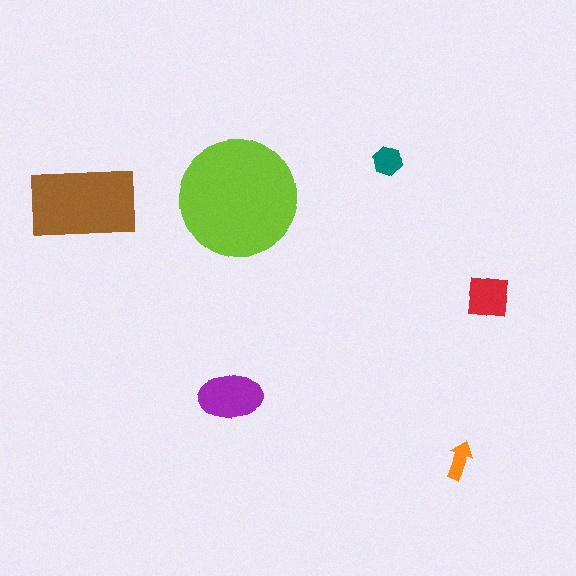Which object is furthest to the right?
The red square is rightmost.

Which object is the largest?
The lime circle.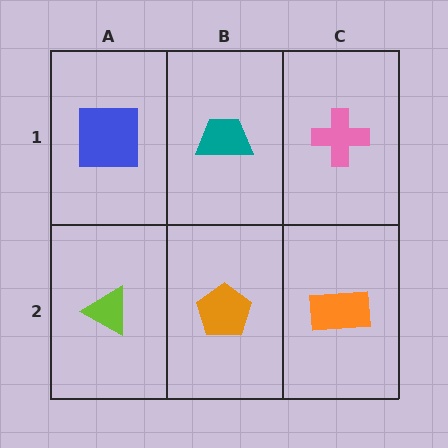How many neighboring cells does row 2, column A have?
2.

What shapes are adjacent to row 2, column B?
A teal trapezoid (row 1, column B), a lime triangle (row 2, column A), an orange rectangle (row 2, column C).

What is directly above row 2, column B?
A teal trapezoid.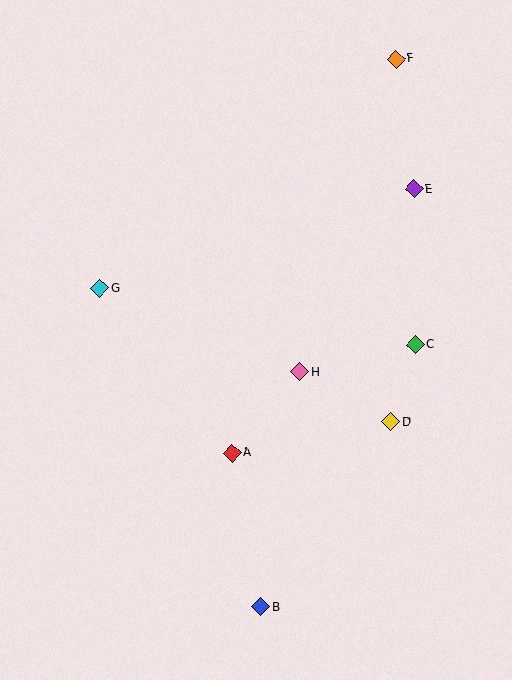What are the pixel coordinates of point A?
Point A is at (232, 453).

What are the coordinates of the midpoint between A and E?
The midpoint between A and E is at (323, 321).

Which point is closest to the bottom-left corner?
Point B is closest to the bottom-left corner.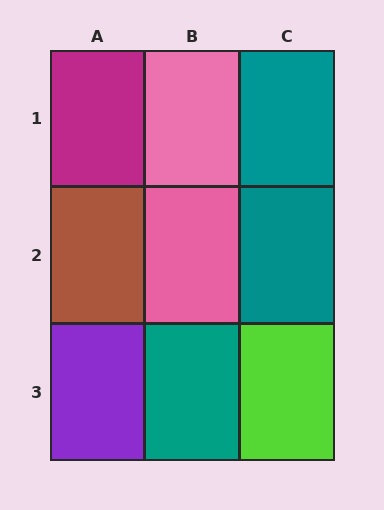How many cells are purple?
1 cell is purple.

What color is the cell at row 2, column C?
Teal.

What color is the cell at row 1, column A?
Magenta.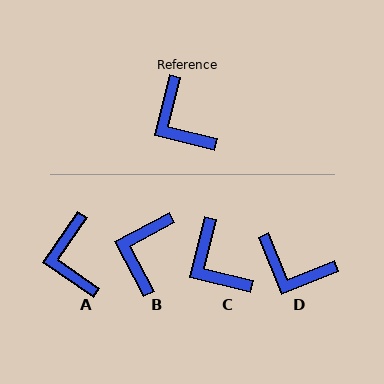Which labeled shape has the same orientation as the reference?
C.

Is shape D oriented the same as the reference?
No, it is off by about 36 degrees.